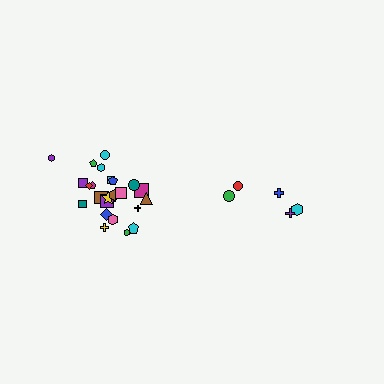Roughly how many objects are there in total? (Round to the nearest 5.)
Roughly 30 objects in total.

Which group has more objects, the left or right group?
The left group.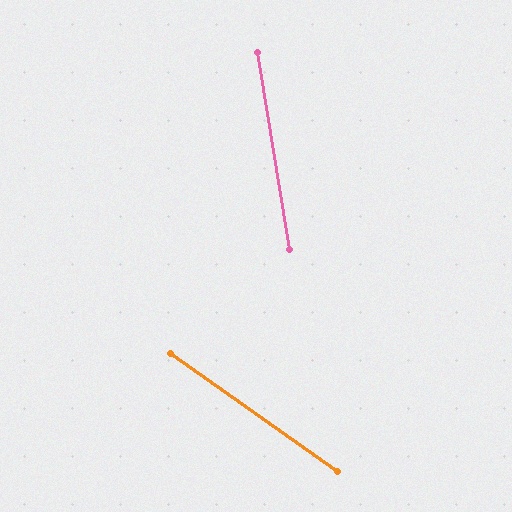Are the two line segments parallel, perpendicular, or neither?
Neither parallel nor perpendicular — they differ by about 45°.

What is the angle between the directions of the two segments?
Approximately 45 degrees.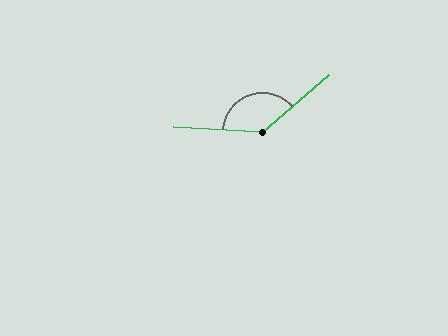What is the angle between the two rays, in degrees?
Approximately 136 degrees.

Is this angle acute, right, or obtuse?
It is obtuse.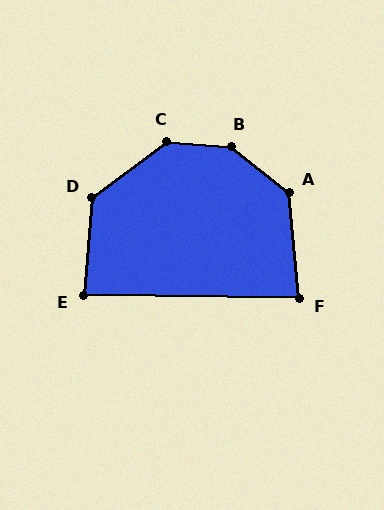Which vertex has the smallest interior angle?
F, at approximately 84 degrees.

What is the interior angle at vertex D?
Approximately 131 degrees (obtuse).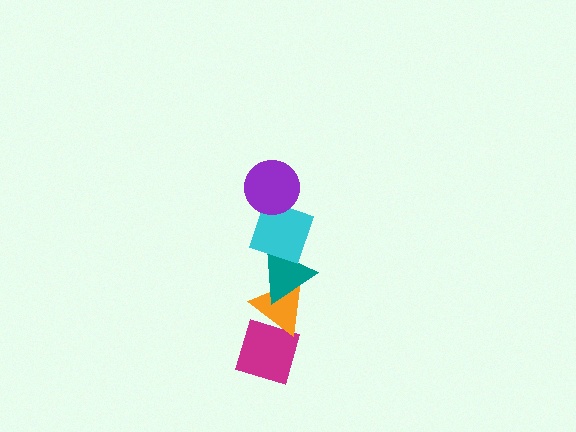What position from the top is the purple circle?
The purple circle is 1st from the top.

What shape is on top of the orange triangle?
The teal triangle is on top of the orange triangle.